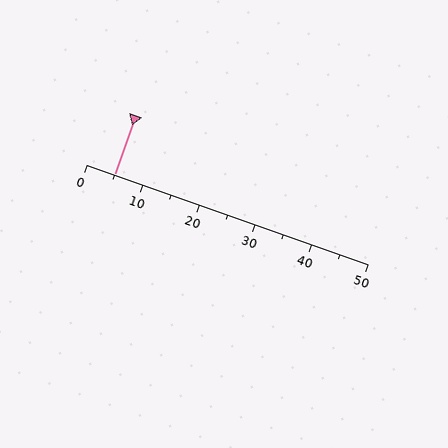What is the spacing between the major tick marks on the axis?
The major ticks are spaced 10 apart.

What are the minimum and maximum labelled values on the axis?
The axis runs from 0 to 50.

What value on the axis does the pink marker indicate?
The marker indicates approximately 5.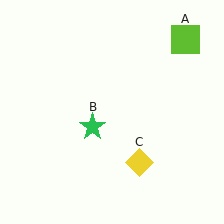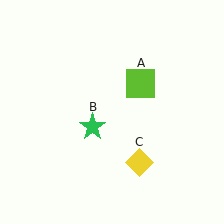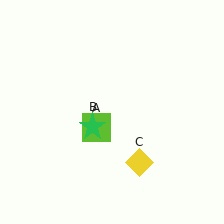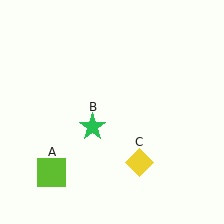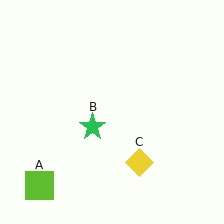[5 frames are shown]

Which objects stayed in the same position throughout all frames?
Green star (object B) and yellow diamond (object C) remained stationary.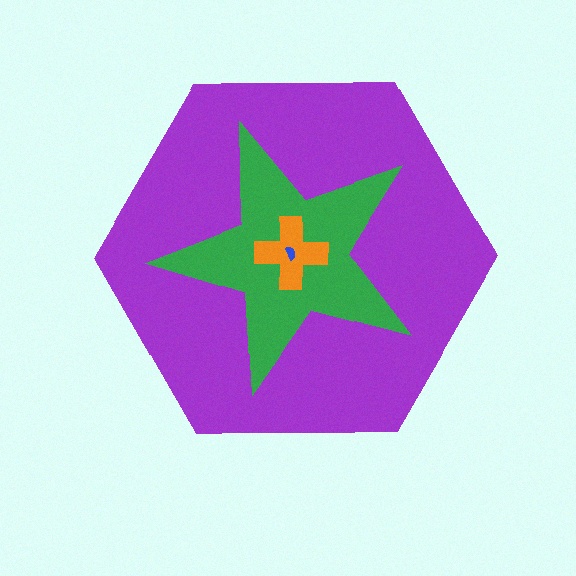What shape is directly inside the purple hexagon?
The green star.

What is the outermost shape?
The purple hexagon.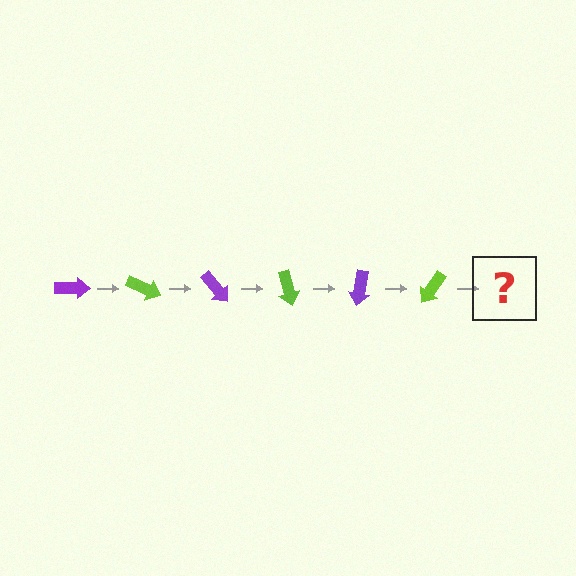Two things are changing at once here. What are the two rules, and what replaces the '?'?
The two rules are that it rotates 25 degrees each step and the color cycles through purple and lime. The '?' should be a purple arrow, rotated 150 degrees from the start.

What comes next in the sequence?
The next element should be a purple arrow, rotated 150 degrees from the start.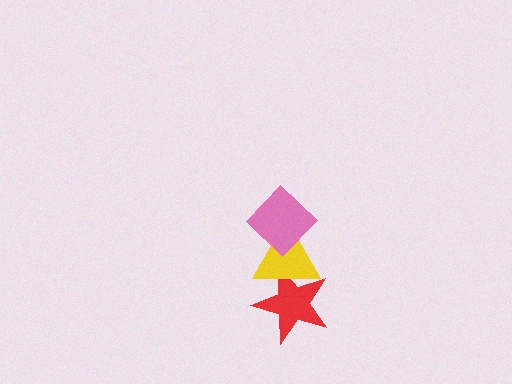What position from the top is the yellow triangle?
The yellow triangle is 2nd from the top.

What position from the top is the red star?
The red star is 3rd from the top.